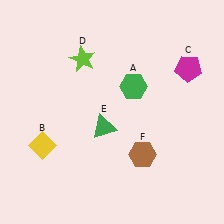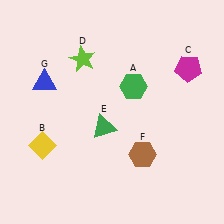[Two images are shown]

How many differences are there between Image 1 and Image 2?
There is 1 difference between the two images.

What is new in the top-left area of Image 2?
A blue triangle (G) was added in the top-left area of Image 2.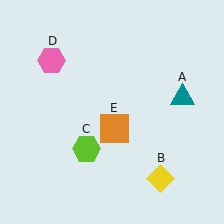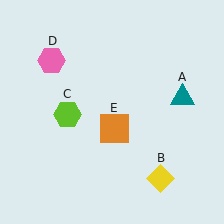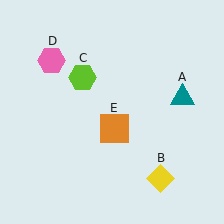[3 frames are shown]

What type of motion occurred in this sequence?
The lime hexagon (object C) rotated clockwise around the center of the scene.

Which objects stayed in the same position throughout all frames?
Teal triangle (object A) and yellow diamond (object B) and pink hexagon (object D) and orange square (object E) remained stationary.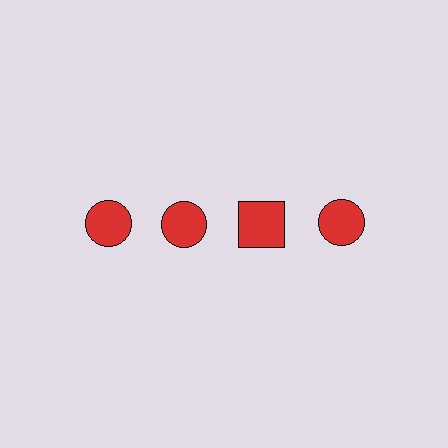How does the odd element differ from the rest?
It has a different shape: square instead of circle.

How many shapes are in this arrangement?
There are 4 shapes arranged in a grid pattern.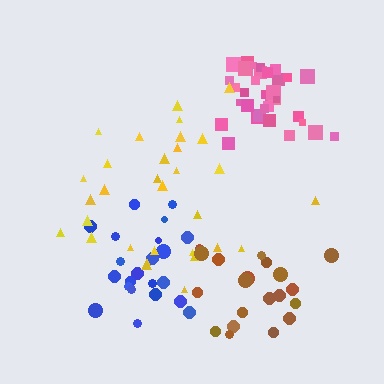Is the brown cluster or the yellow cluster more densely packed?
Brown.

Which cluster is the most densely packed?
Pink.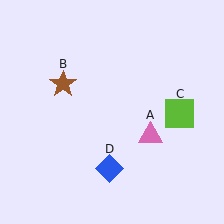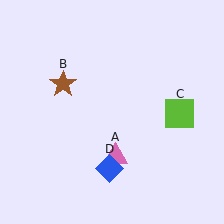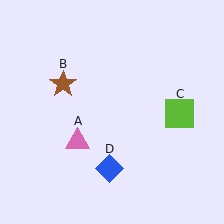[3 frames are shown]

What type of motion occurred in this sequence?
The pink triangle (object A) rotated clockwise around the center of the scene.